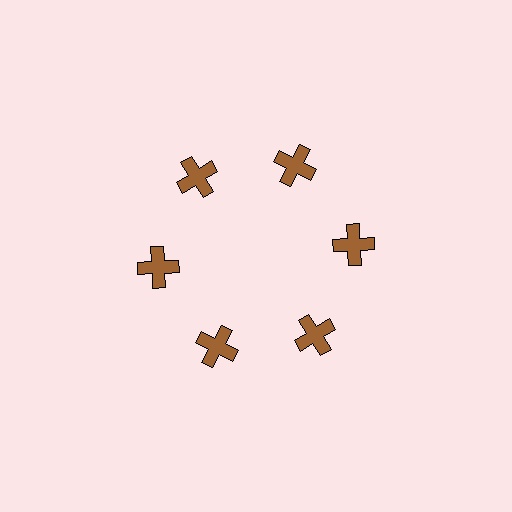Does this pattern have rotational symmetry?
Yes, this pattern has 6-fold rotational symmetry. It looks the same after rotating 60 degrees around the center.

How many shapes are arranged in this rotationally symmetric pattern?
There are 6 shapes, arranged in 6 groups of 1.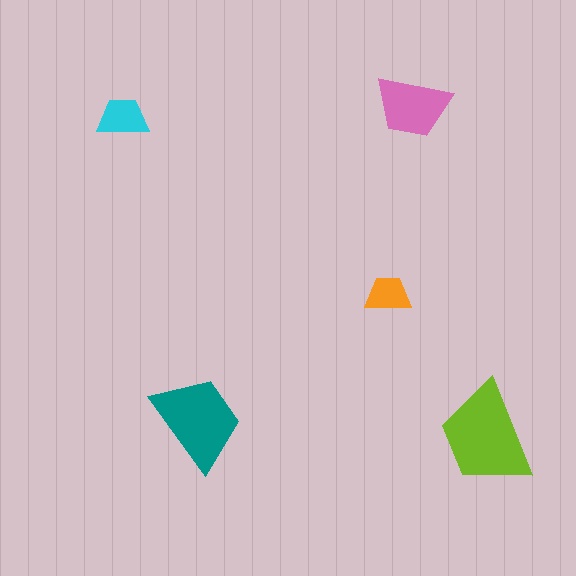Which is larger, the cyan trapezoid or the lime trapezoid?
The lime one.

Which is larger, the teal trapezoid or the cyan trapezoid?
The teal one.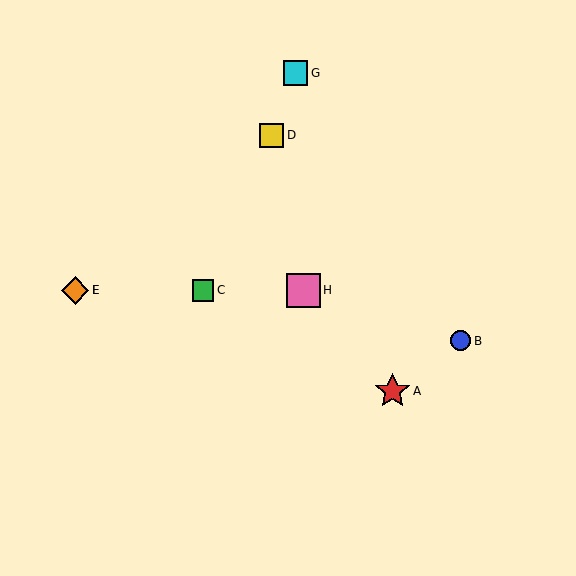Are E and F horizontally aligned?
Yes, both are at y≈290.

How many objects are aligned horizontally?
4 objects (C, E, F, H) are aligned horizontally.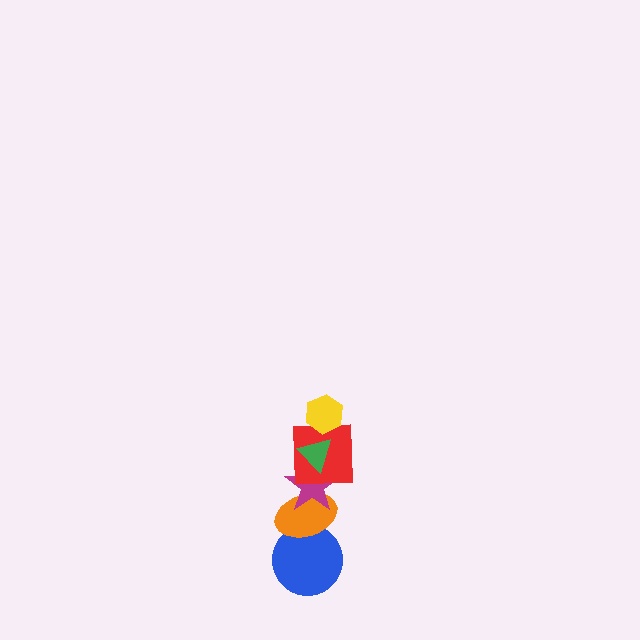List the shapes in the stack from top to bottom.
From top to bottom: the yellow hexagon, the green triangle, the red square, the magenta star, the orange ellipse, the blue circle.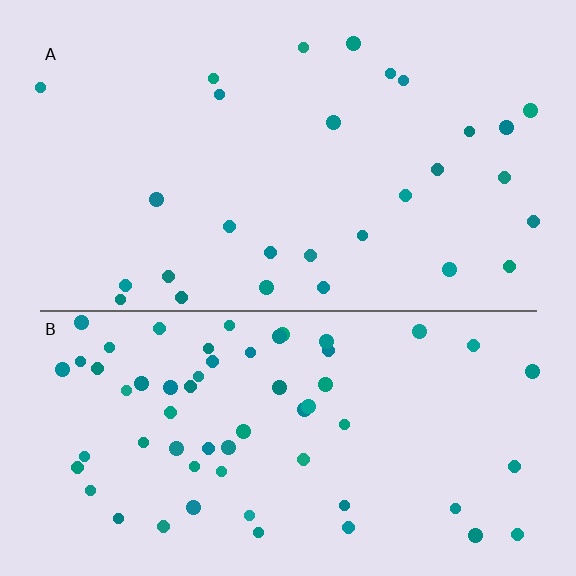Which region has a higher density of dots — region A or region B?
B (the bottom).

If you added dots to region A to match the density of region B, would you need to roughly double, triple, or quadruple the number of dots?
Approximately double.